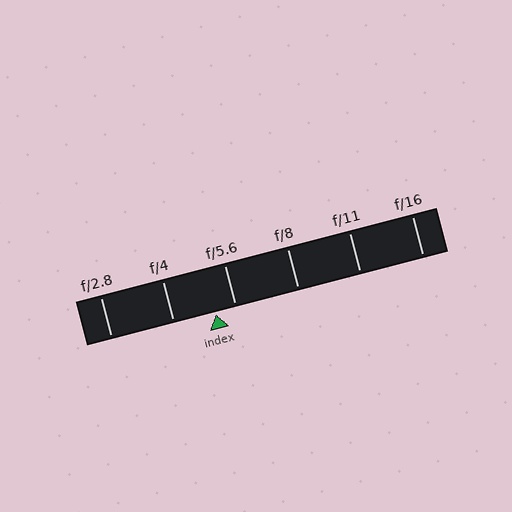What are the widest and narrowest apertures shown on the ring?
The widest aperture shown is f/2.8 and the narrowest is f/16.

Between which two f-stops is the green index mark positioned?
The index mark is between f/4 and f/5.6.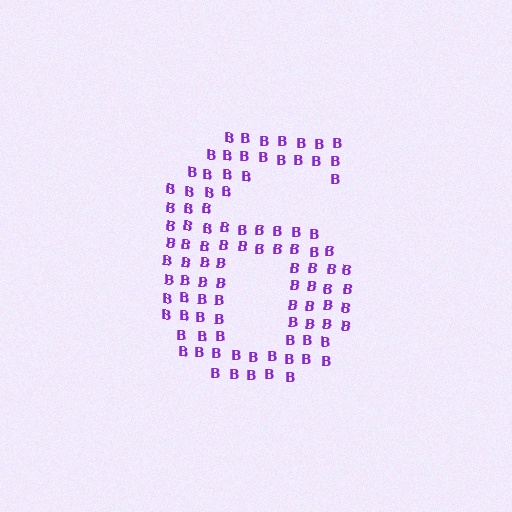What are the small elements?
The small elements are letter B's.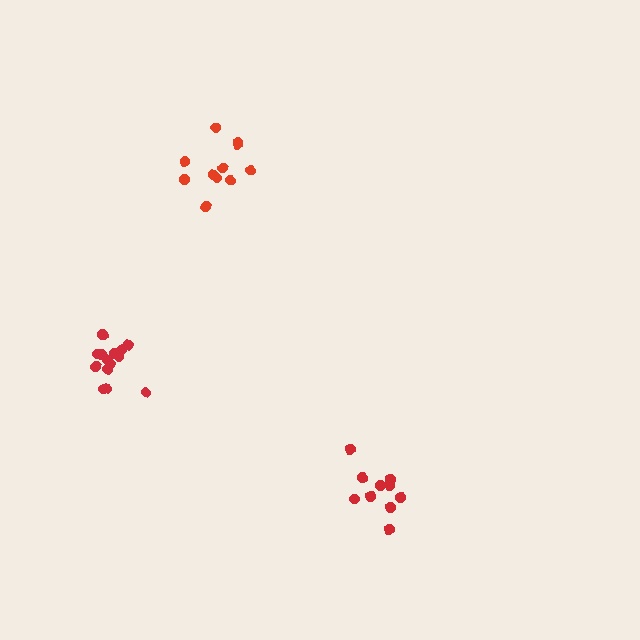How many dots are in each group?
Group 1: 10 dots, Group 2: 11 dots, Group 3: 15 dots (36 total).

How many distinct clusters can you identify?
There are 3 distinct clusters.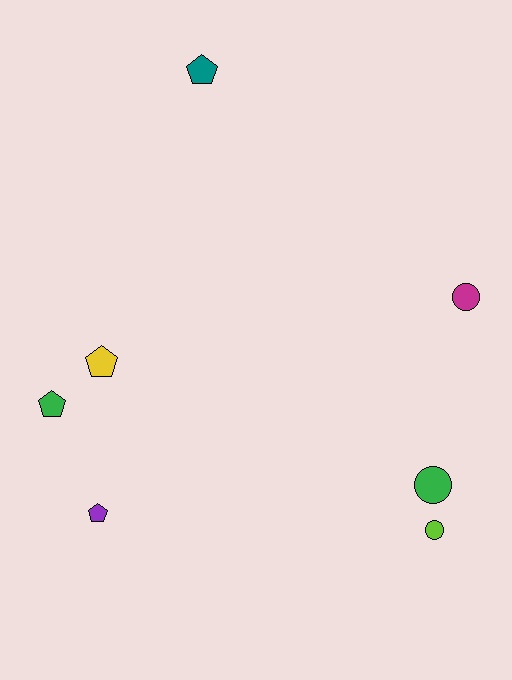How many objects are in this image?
There are 7 objects.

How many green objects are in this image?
There are 2 green objects.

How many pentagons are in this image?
There are 4 pentagons.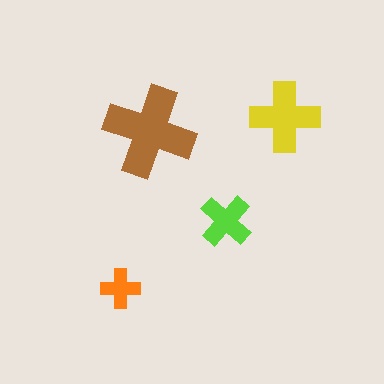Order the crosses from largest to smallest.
the brown one, the yellow one, the lime one, the orange one.